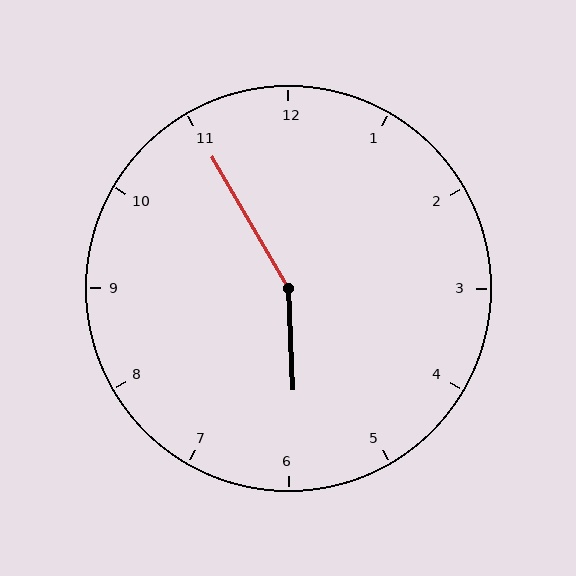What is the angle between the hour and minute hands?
Approximately 152 degrees.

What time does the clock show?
5:55.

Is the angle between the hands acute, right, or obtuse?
It is obtuse.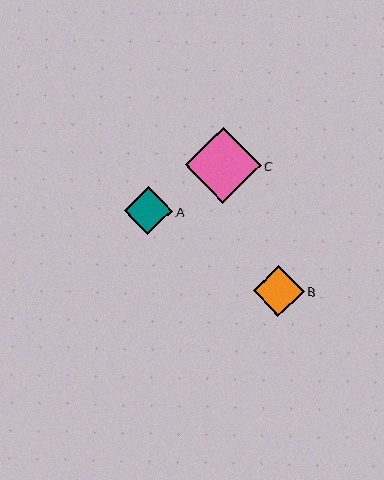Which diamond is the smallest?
Diamond A is the smallest with a size of approximately 48 pixels.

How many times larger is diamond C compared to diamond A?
Diamond C is approximately 1.6 times the size of diamond A.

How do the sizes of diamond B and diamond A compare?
Diamond B and diamond A are approximately the same size.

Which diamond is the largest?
Diamond C is the largest with a size of approximately 76 pixels.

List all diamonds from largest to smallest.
From largest to smallest: C, B, A.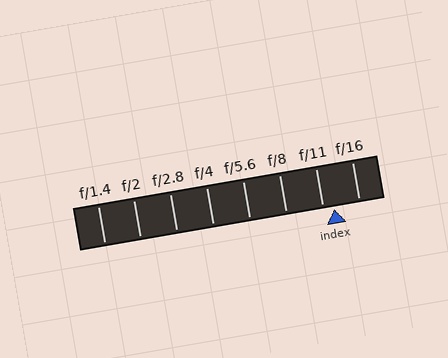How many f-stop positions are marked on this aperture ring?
There are 8 f-stop positions marked.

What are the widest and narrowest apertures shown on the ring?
The widest aperture shown is f/1.4 and the narrowest is f/16.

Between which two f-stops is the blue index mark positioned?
The index mark is between f/11 and f/16.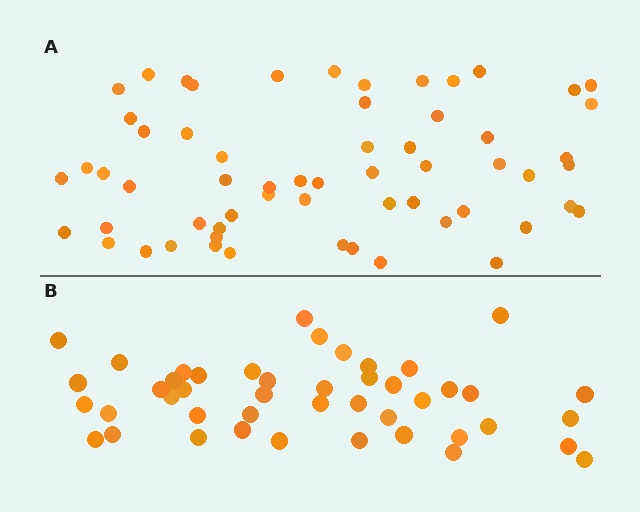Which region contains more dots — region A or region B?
Region A (the top region) has more dots.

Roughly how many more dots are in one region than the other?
Region A has approximately 15 more dots than region B.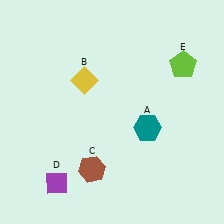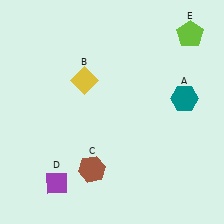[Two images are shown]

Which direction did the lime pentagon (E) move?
The lime pentagon (E) moved up.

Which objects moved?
The objects that moved are: the teal hexagon (A), the lime pentagon (E).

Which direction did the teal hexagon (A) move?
The teal hexagon (A) moved right.